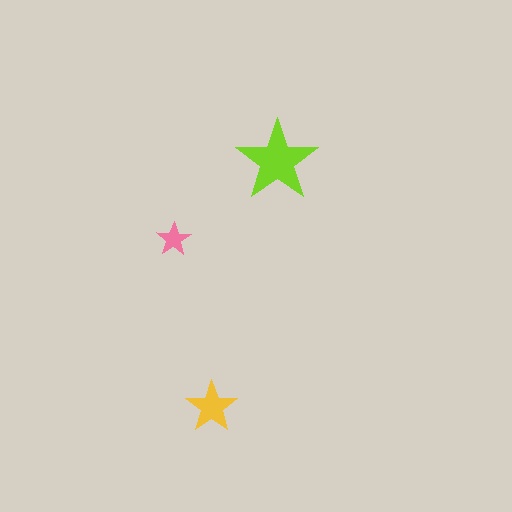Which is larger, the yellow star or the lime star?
The lime one.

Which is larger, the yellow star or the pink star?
The yellow one.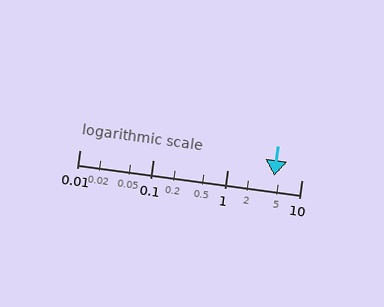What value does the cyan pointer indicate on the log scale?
The pointer indicates approximately 4.3.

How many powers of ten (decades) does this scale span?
The scale spans 3 decades, from 0.01 to 10.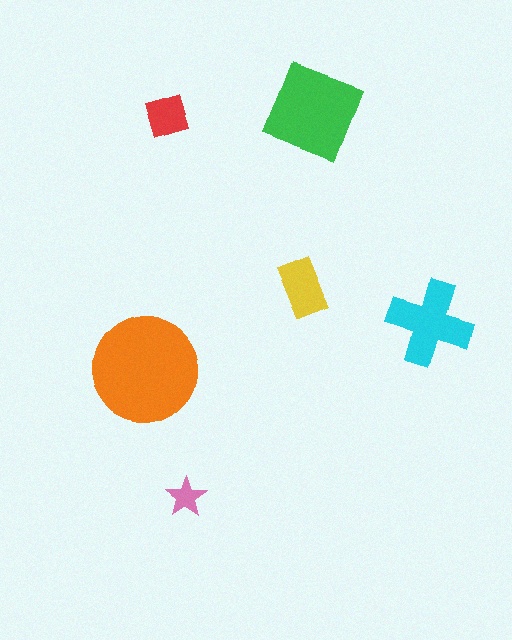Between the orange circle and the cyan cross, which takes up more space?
The orange circle.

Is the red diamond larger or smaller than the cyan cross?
Smaller.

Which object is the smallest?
The pink star.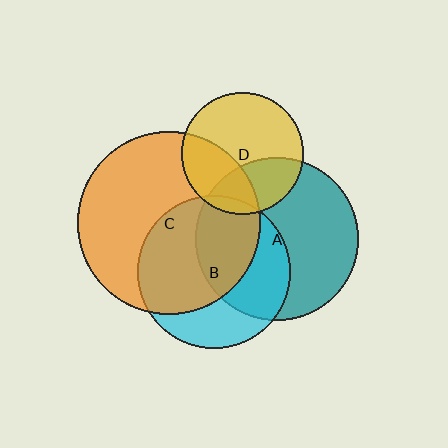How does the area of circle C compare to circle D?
Approximately 2.2 times.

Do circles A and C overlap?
Yes.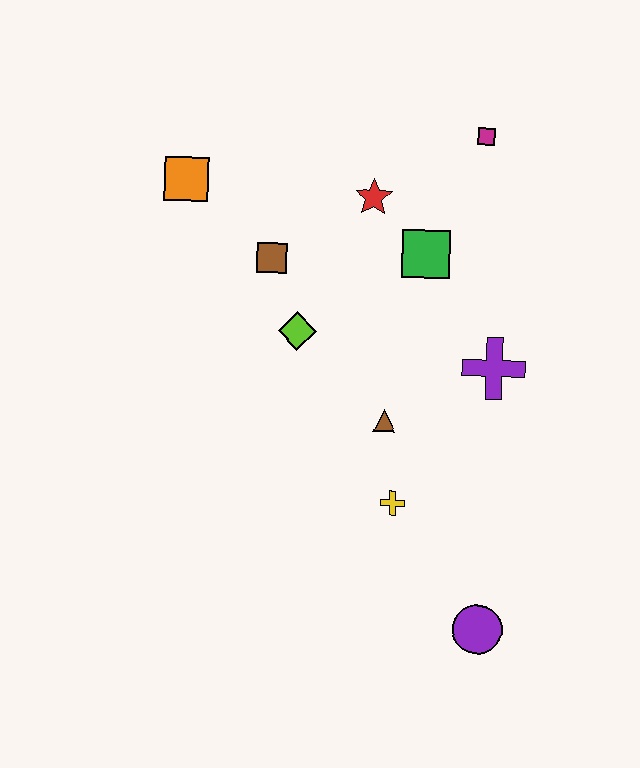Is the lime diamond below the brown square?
Yes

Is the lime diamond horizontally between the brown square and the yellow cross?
Yes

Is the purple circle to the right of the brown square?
Yes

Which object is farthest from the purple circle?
The orange square is farthest from the purple circle.